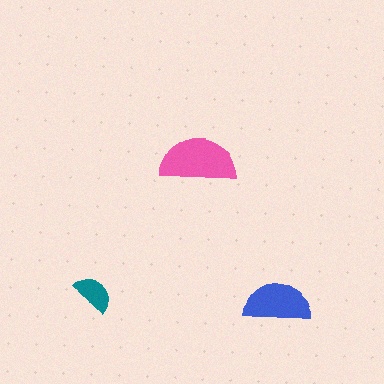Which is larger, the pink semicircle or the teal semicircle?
The pink one.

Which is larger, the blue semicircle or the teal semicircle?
The blue one.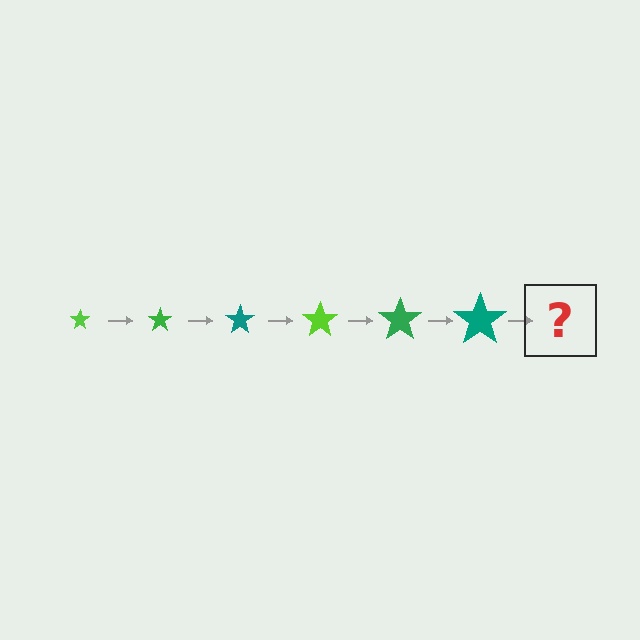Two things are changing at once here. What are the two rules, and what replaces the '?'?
The two rules are that the star grows larger each step and the color cycles through lime, green, and teal. The '?' should be a lime star, larger than the previous one.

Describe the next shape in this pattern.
It should be a lime star, larger than the previous one.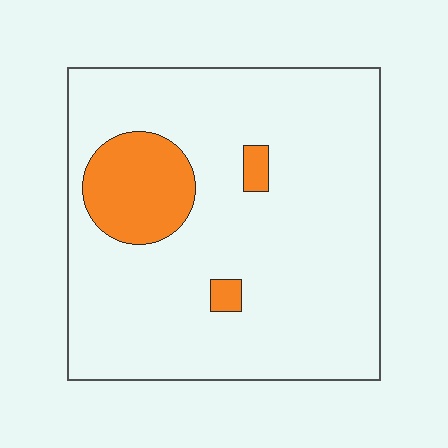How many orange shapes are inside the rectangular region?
3.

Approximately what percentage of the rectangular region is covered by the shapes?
Approximately 15%.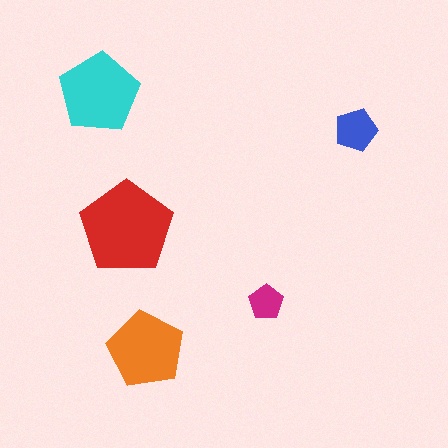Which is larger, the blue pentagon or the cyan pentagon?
The cyan one.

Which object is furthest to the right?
The blue pentagon is rightmost.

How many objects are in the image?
There are 5 objects in the image.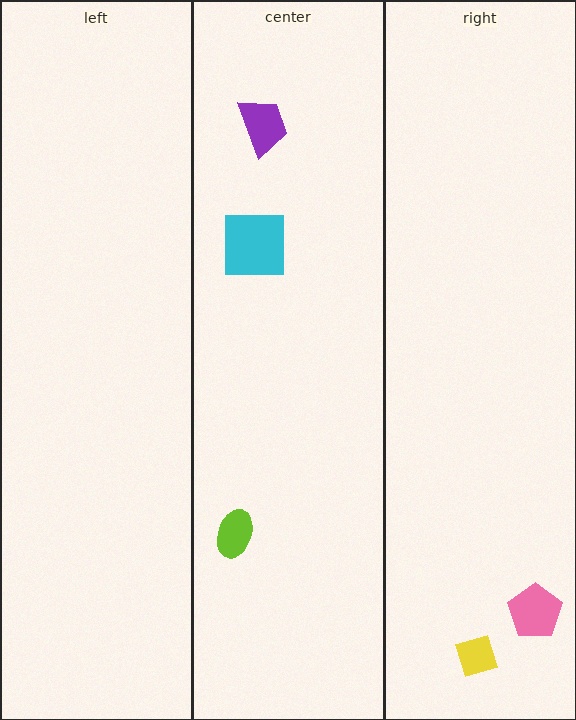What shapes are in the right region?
The pink pentagon, the yellow diamond.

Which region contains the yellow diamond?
The right region.